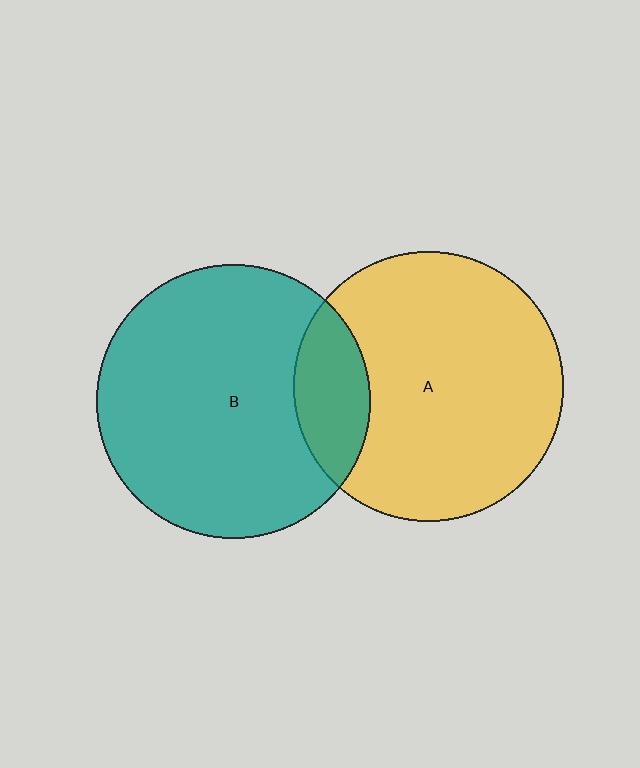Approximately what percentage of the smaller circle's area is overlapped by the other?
Approximately 15%.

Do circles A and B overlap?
Yes.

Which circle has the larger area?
Circle B (teal).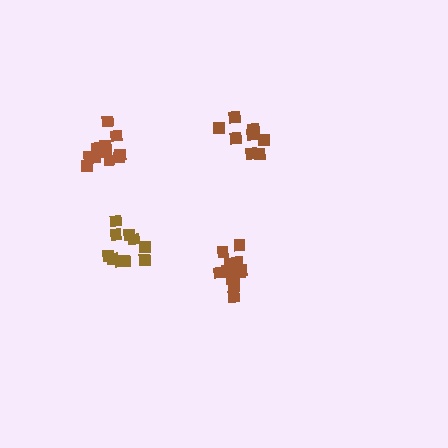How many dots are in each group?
Group 1: 9 dots, Group 2: 14 dots, Group 3: 12 dots, Group 4: 11 dots (46 total).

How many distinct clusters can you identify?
There are 4 distinct clusters.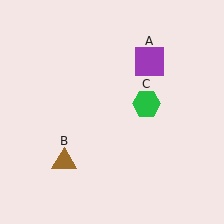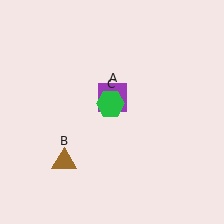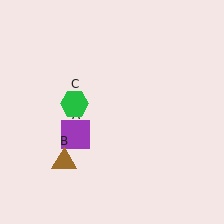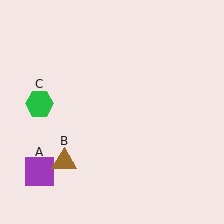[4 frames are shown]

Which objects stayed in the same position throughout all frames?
Brown triangle (object B) remained stationary.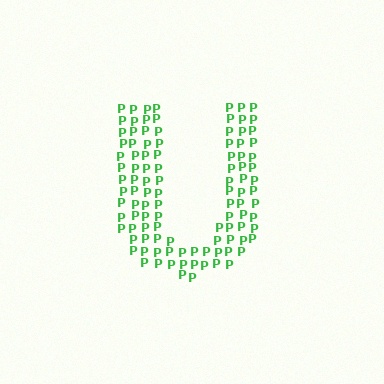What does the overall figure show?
The overall figure shows the letter U.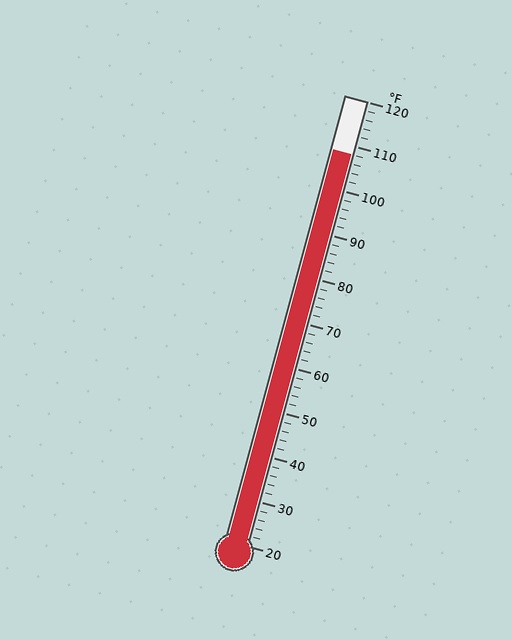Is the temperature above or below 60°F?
The temperature is above 60°F.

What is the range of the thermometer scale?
The thermometer scale ranges from 20°F to 120°F.